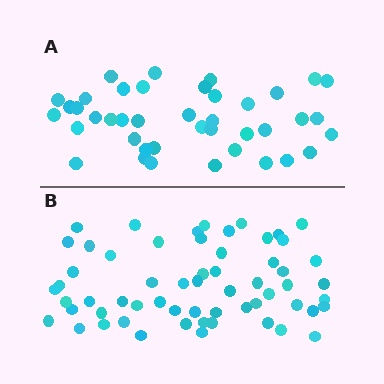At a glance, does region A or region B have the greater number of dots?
Region B (the bottom region) has more dots.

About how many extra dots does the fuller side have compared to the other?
Region B has approximately 20 more dots than region A.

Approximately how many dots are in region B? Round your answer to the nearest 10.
About 60 dots.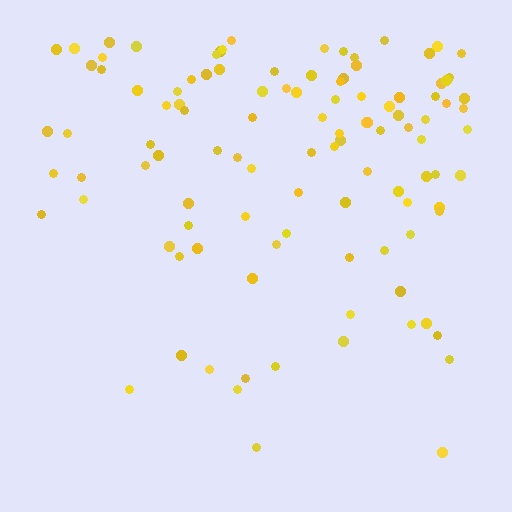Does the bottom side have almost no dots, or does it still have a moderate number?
Still a moderate number, just noticeably fewer than the top.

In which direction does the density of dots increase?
From bottom to top, with the top side densest.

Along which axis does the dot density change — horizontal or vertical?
Vertical.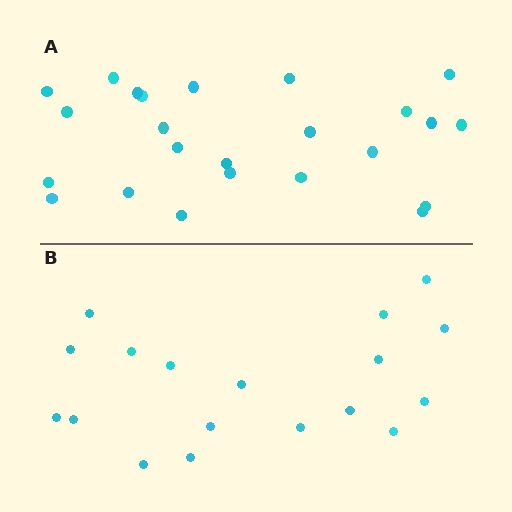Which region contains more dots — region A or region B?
Region A (the top region) has more dots.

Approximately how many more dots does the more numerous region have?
Region A has about 6 more dots than region B.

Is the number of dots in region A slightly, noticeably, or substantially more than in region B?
Region A has noticeably more, but not dramatically so. The ratio is roughly 1.3 to 1.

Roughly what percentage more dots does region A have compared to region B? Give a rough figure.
About 35% more.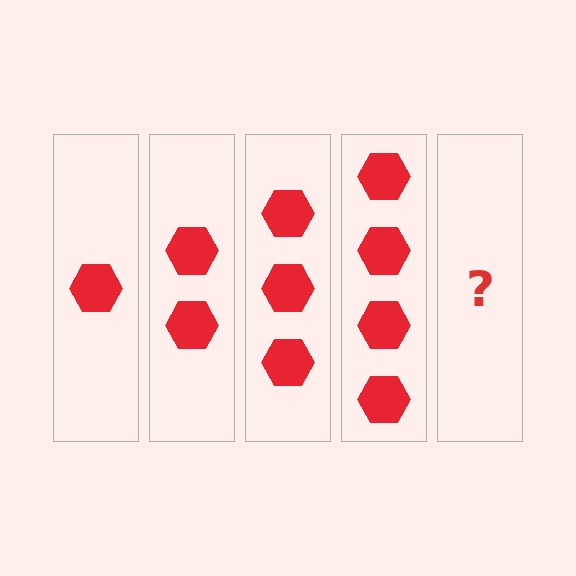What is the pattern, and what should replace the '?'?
The pattern is that each step adds one more hexagon. The '?' should be 5 hexagons.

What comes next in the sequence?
The next element should be 5 hexagons.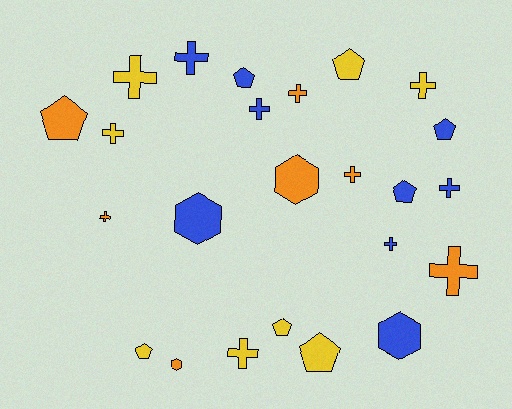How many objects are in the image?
There are 24 objects.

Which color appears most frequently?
Blue, with 9 objects.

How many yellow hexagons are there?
There are no yellow hexagons.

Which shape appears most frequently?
Cross, with 12 objects.